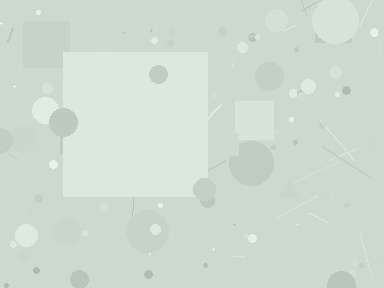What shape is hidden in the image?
A square is hidden in the image.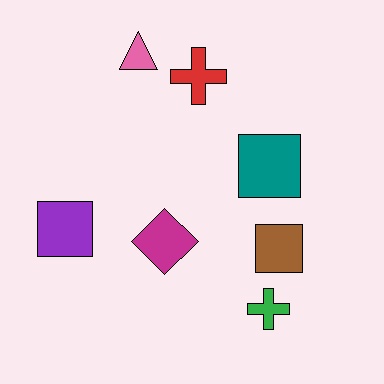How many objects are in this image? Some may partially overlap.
There are 7 objects.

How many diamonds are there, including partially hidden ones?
There is 1 diamond.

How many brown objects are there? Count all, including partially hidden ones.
There is 1 brown object.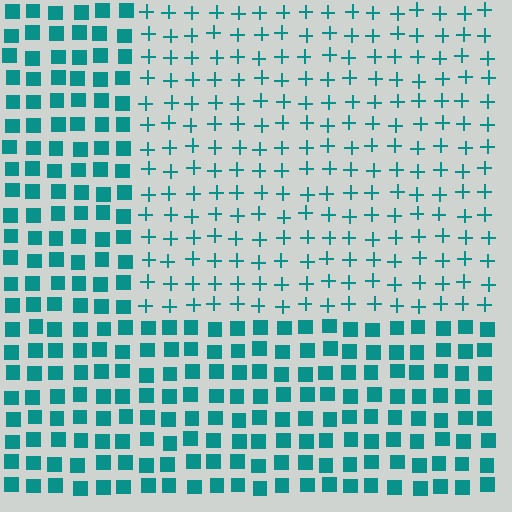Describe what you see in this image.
The image is filled with small teal elements arranged in a uniform grid. A rectangle-shaped region contains plus signs, while the surrounding area contains squares. The boundary is defined purely by the change in element shape.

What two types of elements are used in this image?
The image uses plus signs inside the rectangle region and squares outside it.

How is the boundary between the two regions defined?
The boundary is defined by a change in element shape: plus signs inside vs. squares outside. All elements share the same color and spacing.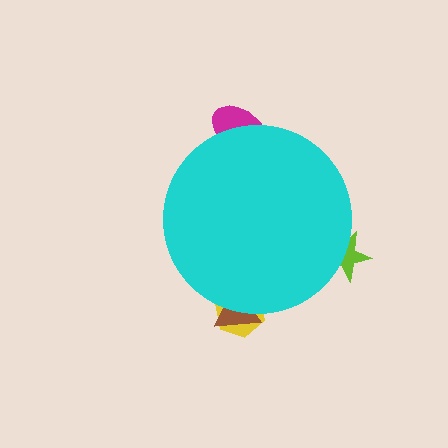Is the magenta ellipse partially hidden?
Yes, the magenta ellipse is partially hidden behind the cyan circle.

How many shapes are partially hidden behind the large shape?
4 shapes are partially hidden.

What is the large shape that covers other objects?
A cyan circle.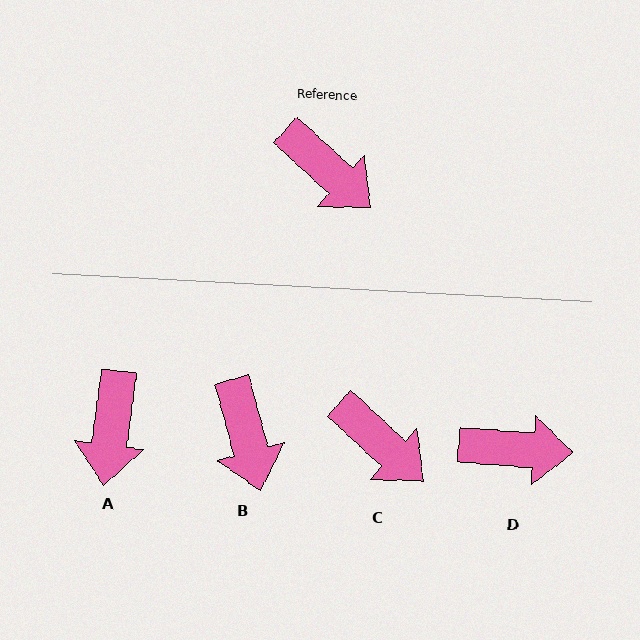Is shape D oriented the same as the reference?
No, it is off by about 39 degrees.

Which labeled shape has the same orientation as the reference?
C.